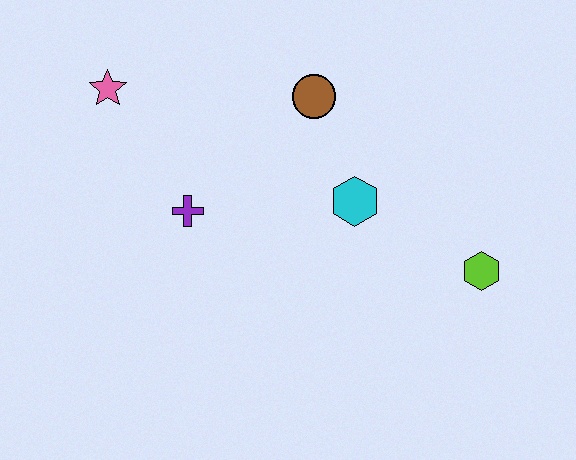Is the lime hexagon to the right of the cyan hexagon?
Yes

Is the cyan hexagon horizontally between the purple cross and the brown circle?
No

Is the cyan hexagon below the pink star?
Yes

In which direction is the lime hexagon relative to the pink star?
The lime hexagon is to the right of the pink star.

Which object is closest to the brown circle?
The cyan hexagon is closest to the brown circle.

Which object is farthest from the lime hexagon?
The pink star is farthest from the lime hexagon.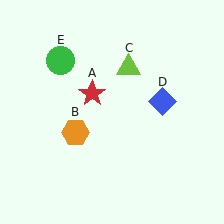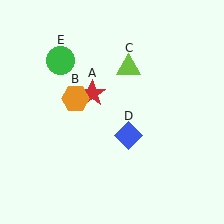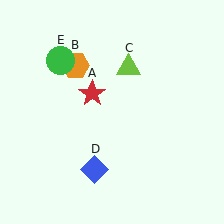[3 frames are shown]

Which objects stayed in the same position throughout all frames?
Red star (object A) and lime triangle (object C) and green circle (object E) remained stationary.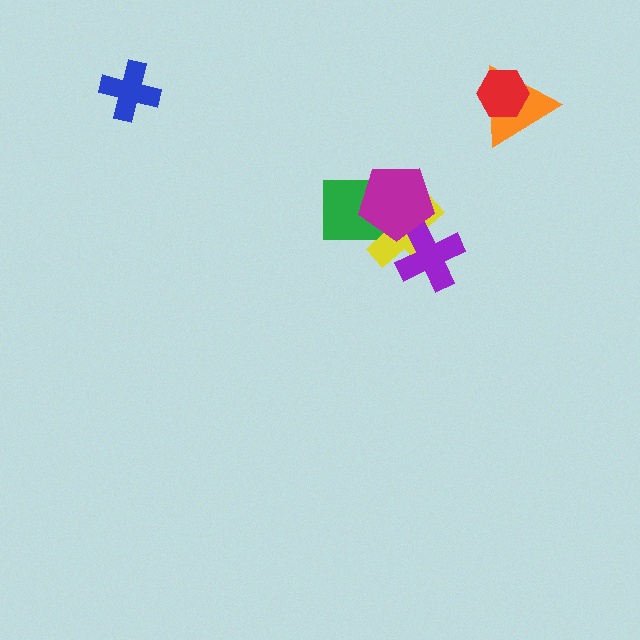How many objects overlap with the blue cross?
0 objects overlap with the blue cross.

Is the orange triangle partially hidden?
Yes, it is partially covered by another shape.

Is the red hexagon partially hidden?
No, no other shape covers it.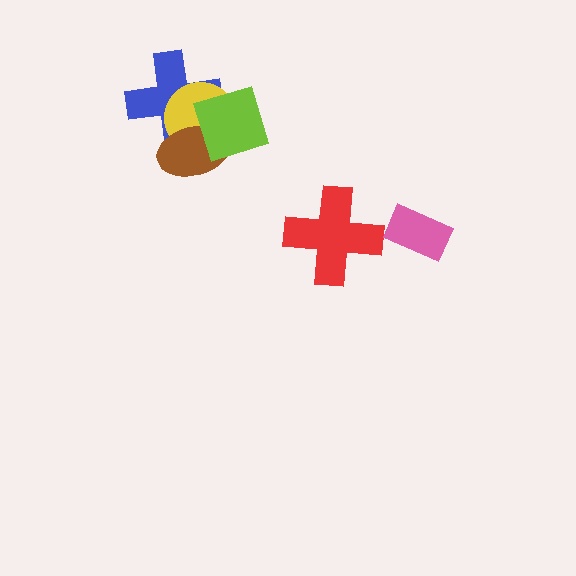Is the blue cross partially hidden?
Yes, it is partially covered by another shape.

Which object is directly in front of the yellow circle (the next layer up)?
The brown ellipse is directly in front of the yellow circle.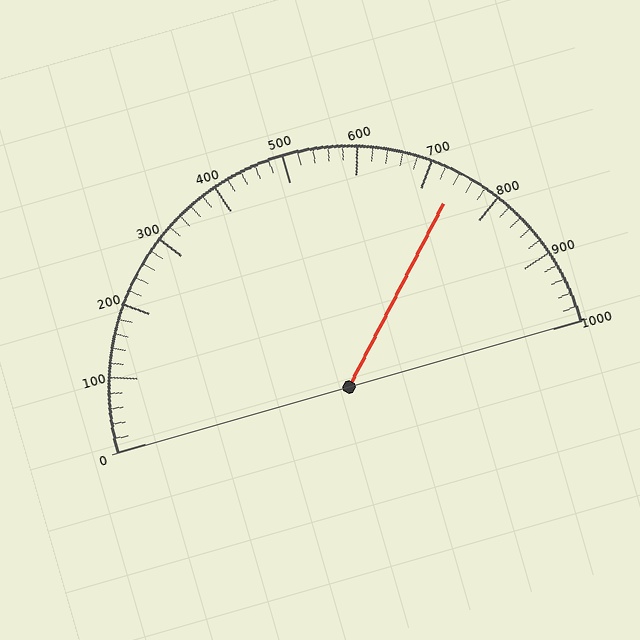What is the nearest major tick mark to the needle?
The nearest major tick mark is 700.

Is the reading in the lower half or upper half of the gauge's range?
The reading is in the upper half of the range (0 to 1000).